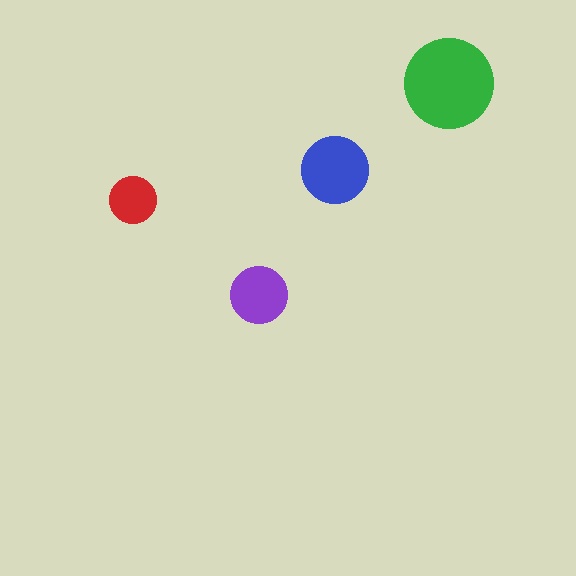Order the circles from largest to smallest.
the green one, the blue one, the purple one, the red one.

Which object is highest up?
The green circle is topmost.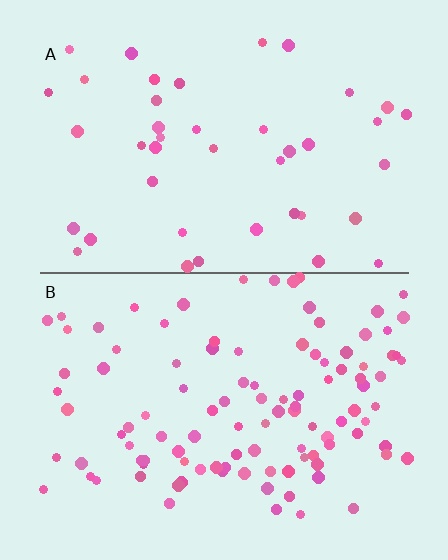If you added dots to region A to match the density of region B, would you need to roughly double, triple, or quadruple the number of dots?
Approximately triple.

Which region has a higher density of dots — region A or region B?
B (the bottom).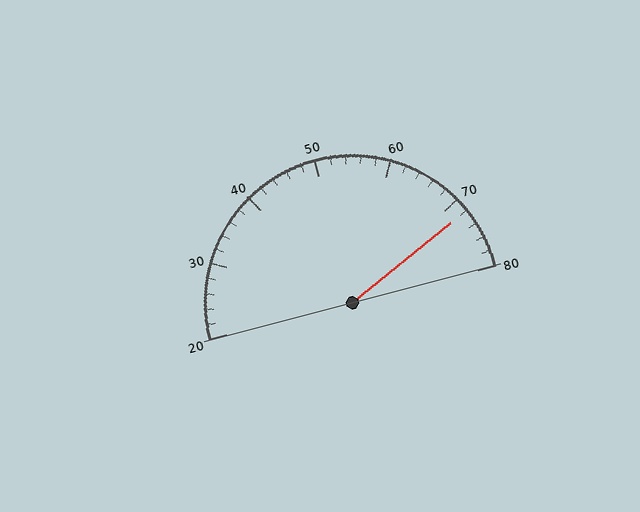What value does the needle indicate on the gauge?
The needle indicates approximately 72.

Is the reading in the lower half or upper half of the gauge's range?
The reading is in the upper half of the range (20 to 80).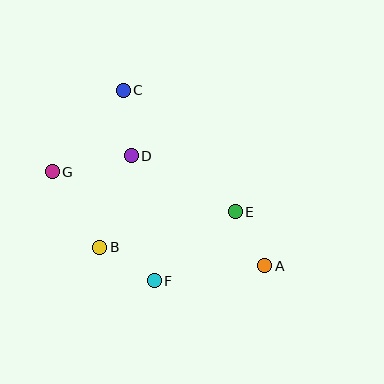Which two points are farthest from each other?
Points A and G are farthest from each other.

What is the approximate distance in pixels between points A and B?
The distance between A and B is approximately 166 pixels.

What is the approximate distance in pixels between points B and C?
The distance between B and C is approximately 159 pixels.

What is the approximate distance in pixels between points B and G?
The distance between B and G is approximately 89 pixels.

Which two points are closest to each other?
Points A and E are closest to each other.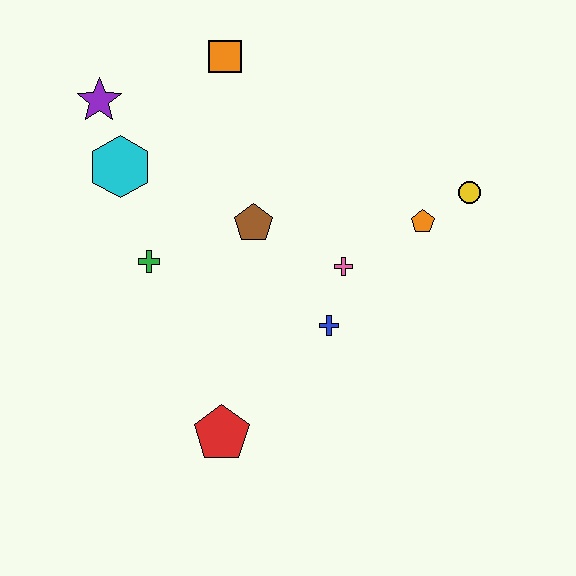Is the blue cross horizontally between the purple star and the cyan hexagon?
No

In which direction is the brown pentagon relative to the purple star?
The brown pentagon is to the right of the purple star.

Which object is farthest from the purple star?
The yellow circle is farthest from the purple star.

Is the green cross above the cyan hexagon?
No